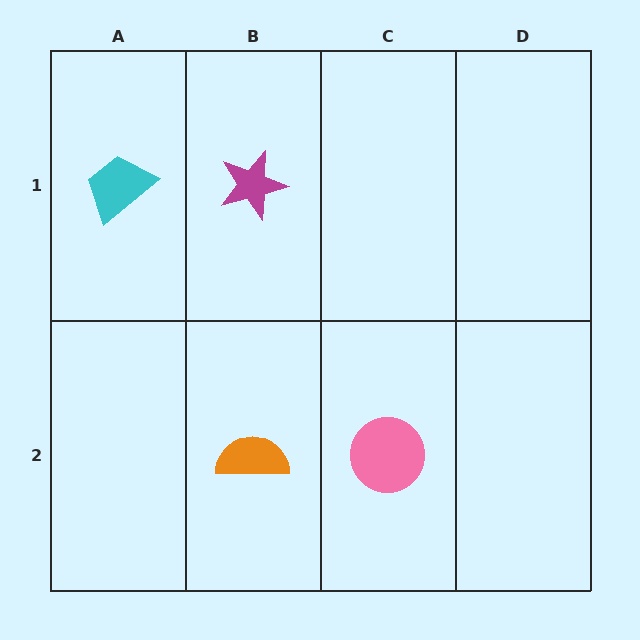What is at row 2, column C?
A pink circle.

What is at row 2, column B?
An orange semicircle.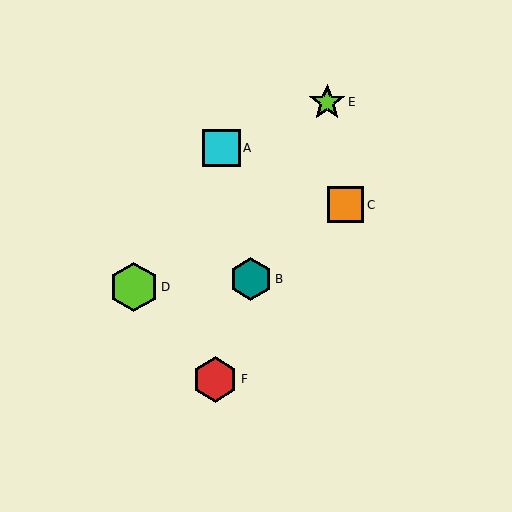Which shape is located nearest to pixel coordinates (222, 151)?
The cyan square (labeled A) at (222, 148) is nearest to that location.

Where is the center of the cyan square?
The center of the cyan square is at (222, 148).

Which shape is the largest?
The lime hexagon (labeled D) is the largest.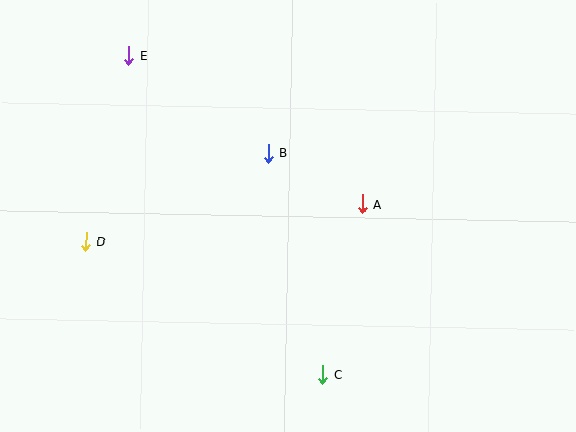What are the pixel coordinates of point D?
Point D is at (86, 242).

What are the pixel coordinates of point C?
Point C is at (323, 374).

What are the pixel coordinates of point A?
Point A is at (363, 204).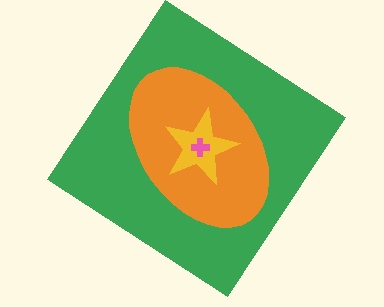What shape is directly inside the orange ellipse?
The yellow star.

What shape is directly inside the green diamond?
The orange ellipse.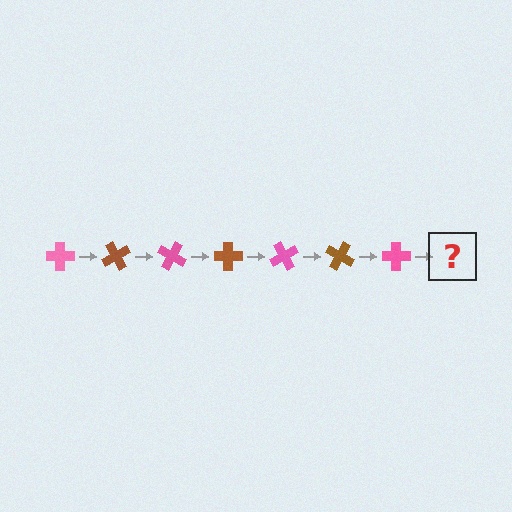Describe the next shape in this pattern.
It should be a brown cross, rotated 420 degrees from the start.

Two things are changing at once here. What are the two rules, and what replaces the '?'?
The two rules are that it rotates 60 degrees each step and the color cycles through pink and brown. The '?' should be a brown cross, rotated 420 degrees from the start.